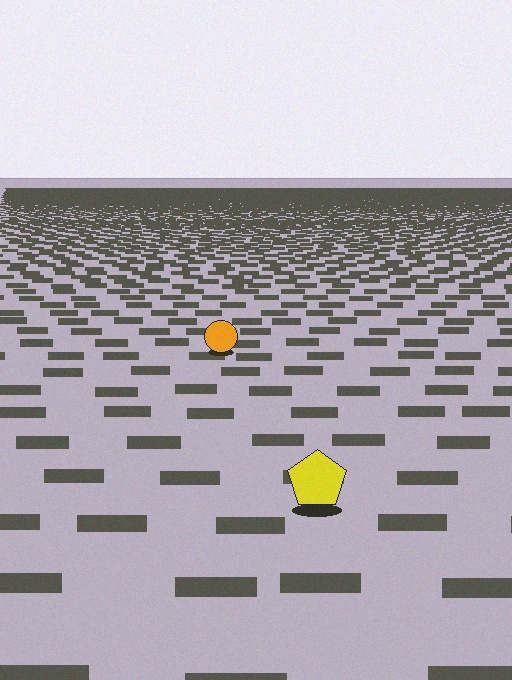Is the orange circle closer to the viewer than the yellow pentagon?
No. The yellow pentagon is closer — you can tell from the texture gradient: the ground texture is coarser near it.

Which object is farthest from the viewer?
The orange circle is farthest from the viewer. It appears smaller and the ground texture around it is denser.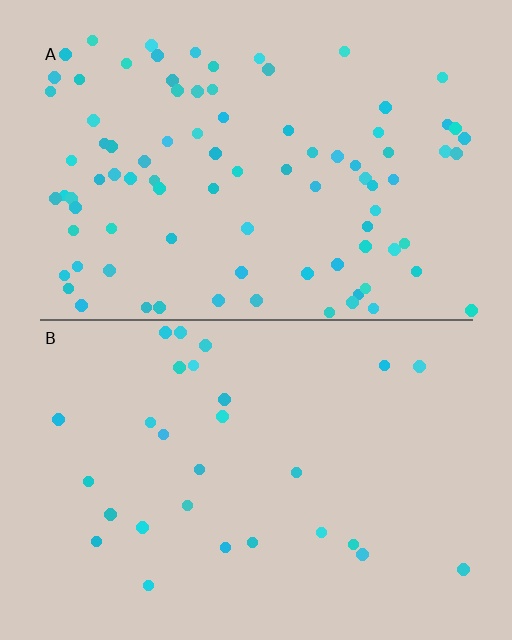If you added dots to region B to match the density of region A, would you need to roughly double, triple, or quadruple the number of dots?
Approximately triple.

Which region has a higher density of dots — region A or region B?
A (the top).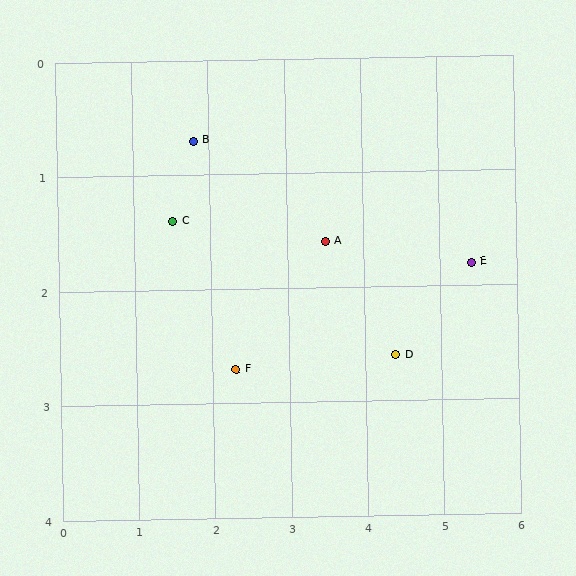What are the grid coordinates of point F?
Point F is at approximately (2.3, 2.7).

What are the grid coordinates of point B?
Point B is at approximately (1.8, 0.7).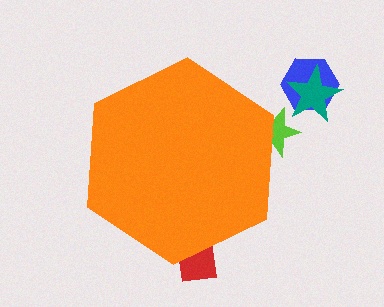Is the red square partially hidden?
Yes, the red square is partially hidden behind the orange hexagon.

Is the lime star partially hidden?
Yes, the lime star is partially hidden behind the orange hexagon.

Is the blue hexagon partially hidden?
No, the blue hexagon is fully visible.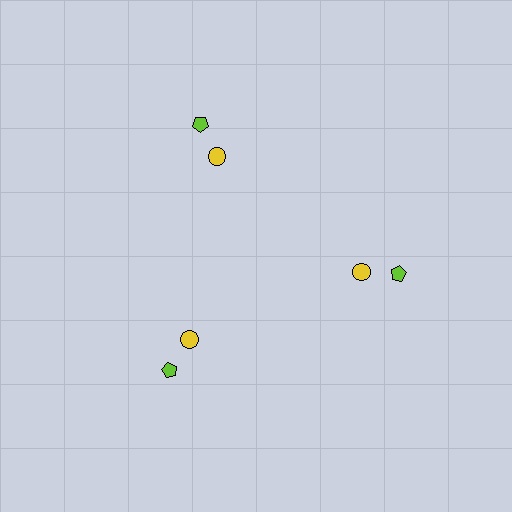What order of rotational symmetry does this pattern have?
This pattern has 3-fold rotational symmetry.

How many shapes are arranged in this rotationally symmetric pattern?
There are 6 shapes, arranged in 3 groups of 2.